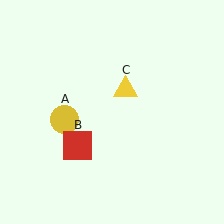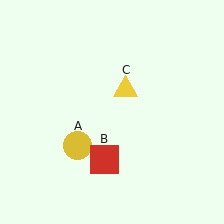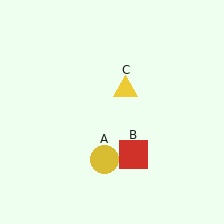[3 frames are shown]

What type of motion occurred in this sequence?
The yellow circle (object A), red square (object B) rotated counterclockwise around the center of the scene.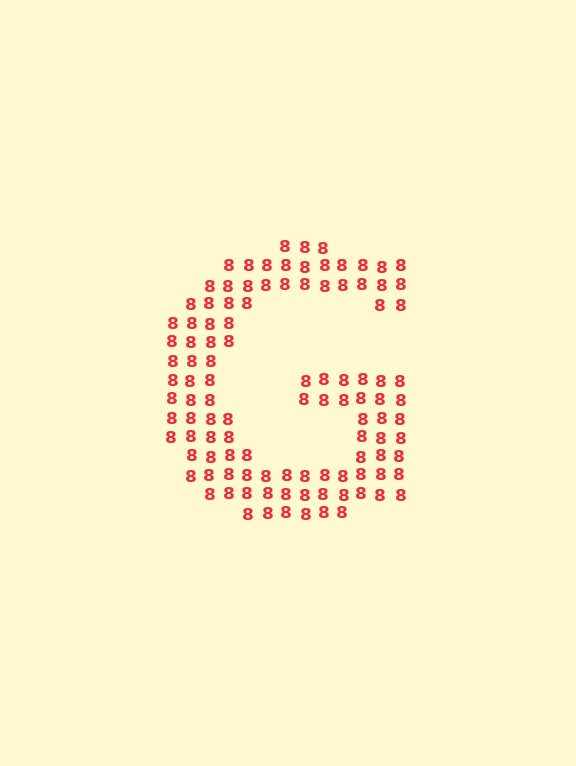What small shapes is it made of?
It is made of small digit 8's.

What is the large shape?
The large shape is the letter G.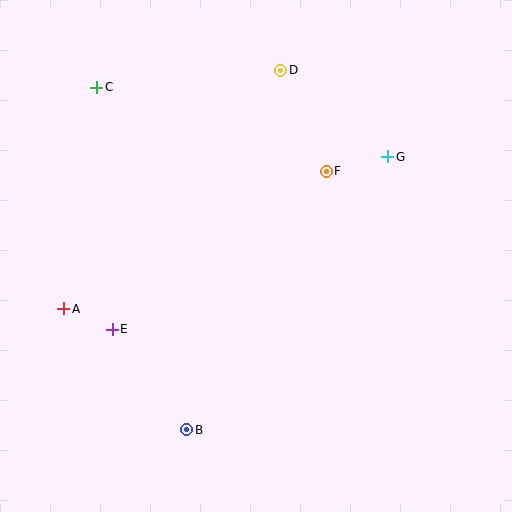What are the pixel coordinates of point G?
Point G is at (388, 157).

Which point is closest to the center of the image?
Point F at (326, 171) is closest to the center.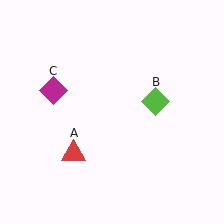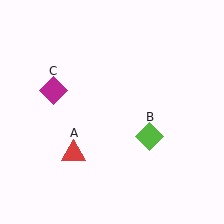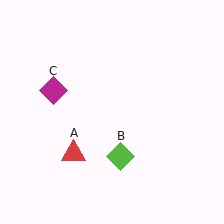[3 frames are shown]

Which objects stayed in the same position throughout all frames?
Red triangle (object A) and magenta diamond (object C) remained stationary.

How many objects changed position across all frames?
1 object changed position: lime diamond (object B).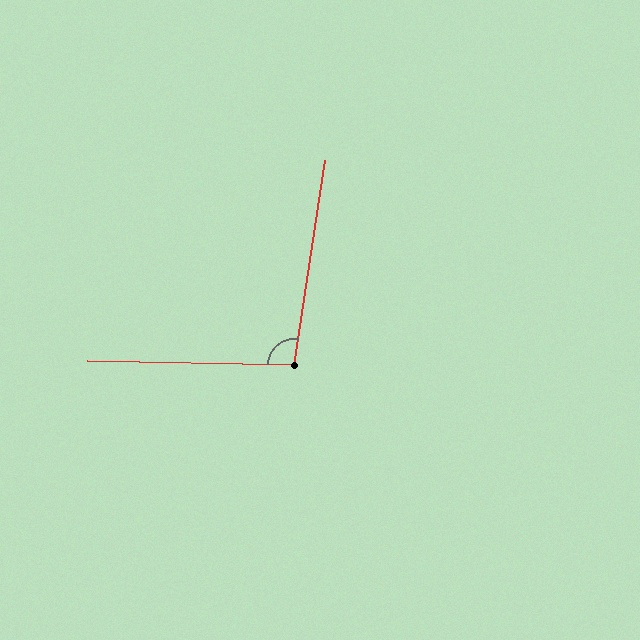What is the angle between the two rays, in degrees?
Approximately 98 degrees.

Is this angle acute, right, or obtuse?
It is obtuse.